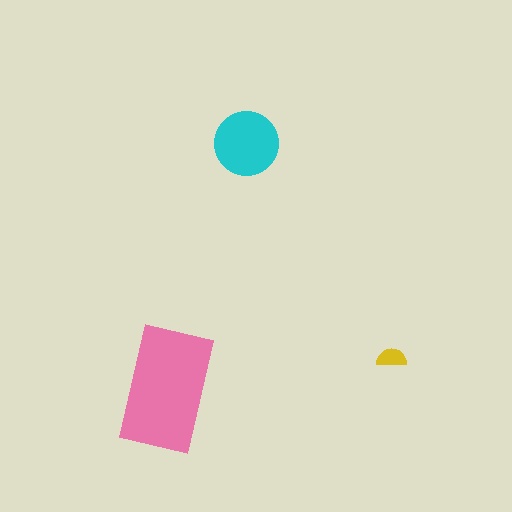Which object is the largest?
The pink rectangle.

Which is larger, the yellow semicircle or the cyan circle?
The cyan circle.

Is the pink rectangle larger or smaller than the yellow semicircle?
Larger.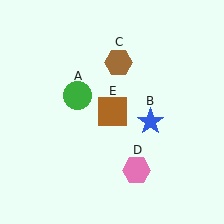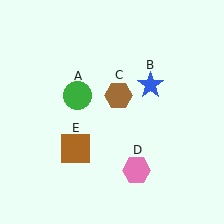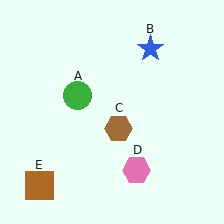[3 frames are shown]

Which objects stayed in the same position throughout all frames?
Green circle (object A) and pink hexagon (object D) remained stationary.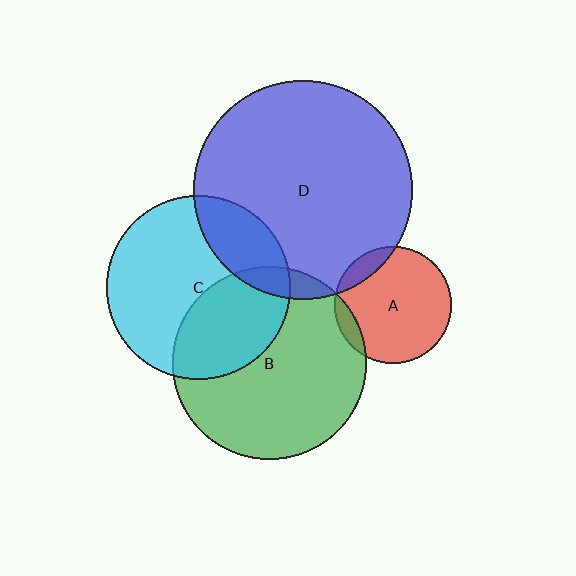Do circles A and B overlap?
Yes.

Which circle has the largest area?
Circle D (blue).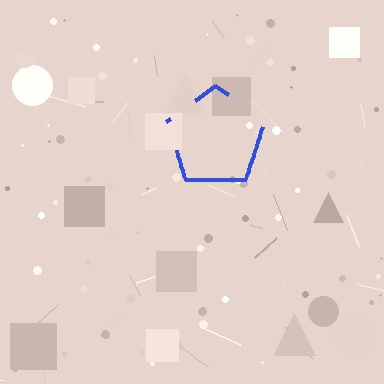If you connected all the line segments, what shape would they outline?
They would outline a pentagon.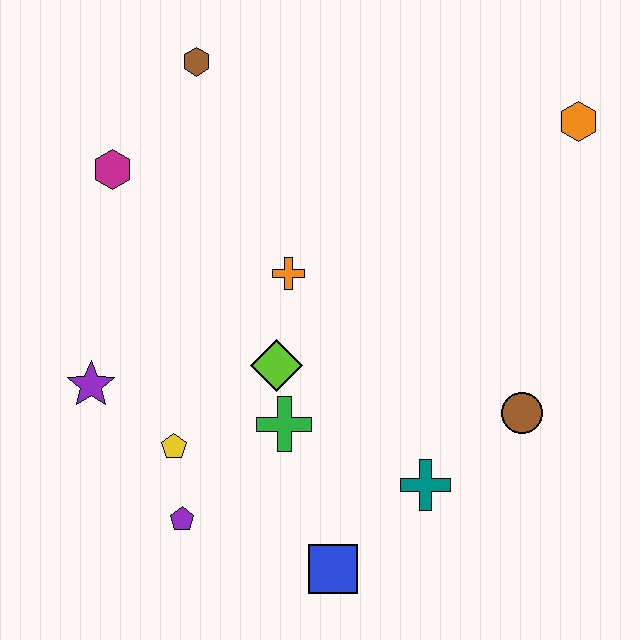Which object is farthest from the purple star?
The orange hexagon is farthest from the purple star.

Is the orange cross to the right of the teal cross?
No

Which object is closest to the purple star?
The yellow pentagon is closest to the purple star.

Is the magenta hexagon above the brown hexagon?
No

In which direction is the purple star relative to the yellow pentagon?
The purple star is to the left of the yellow pentagon.